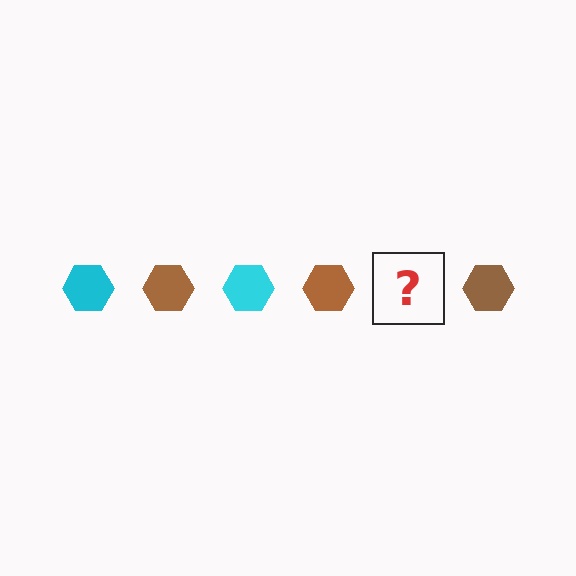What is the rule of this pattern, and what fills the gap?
The rule is that the pattern cycles through cyan, brown hexagons. The gap should be filled with a cyan hexagon.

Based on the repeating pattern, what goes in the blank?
The blank should be a cyan hexagon.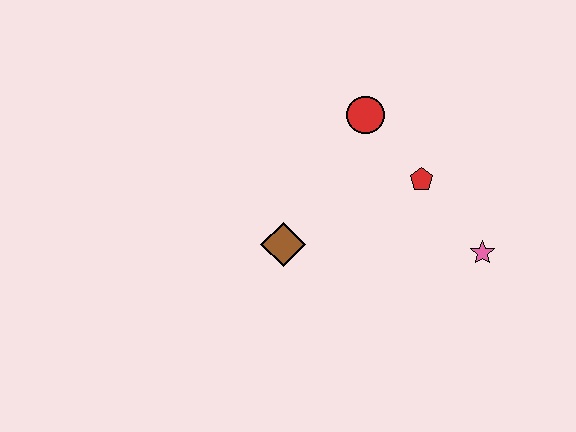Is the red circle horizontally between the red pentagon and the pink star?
No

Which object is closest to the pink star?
The red pentagon is closest to the pink star.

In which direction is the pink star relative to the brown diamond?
The pink star is to the right of the brown diamond.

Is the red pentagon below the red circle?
Yes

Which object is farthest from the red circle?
The pink star is farthest from the red circle.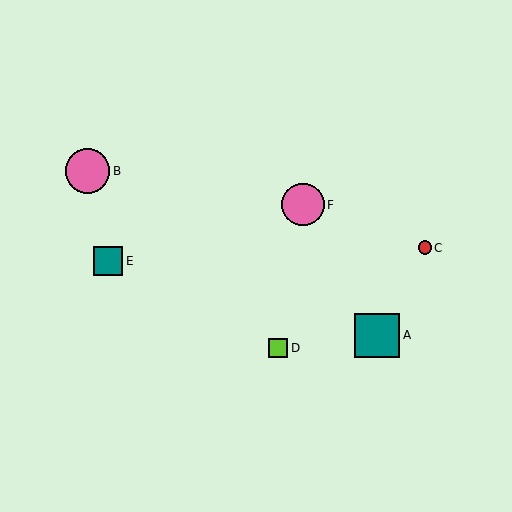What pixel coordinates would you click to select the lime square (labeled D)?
Click at (278, 348) to select the lime square D.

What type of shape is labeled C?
Shape C is a red circle.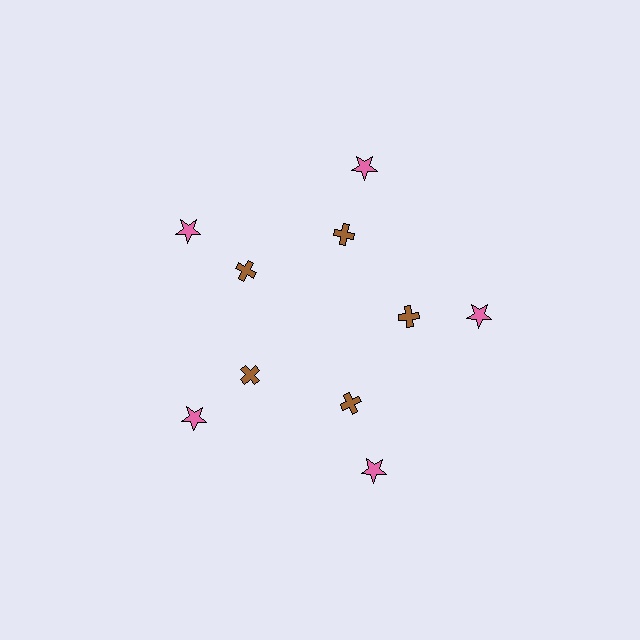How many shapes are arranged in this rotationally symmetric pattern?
There are 10 shapes, arranged in 5 groups of 2.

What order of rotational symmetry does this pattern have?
This pattern has 5-fold rotational symmetry.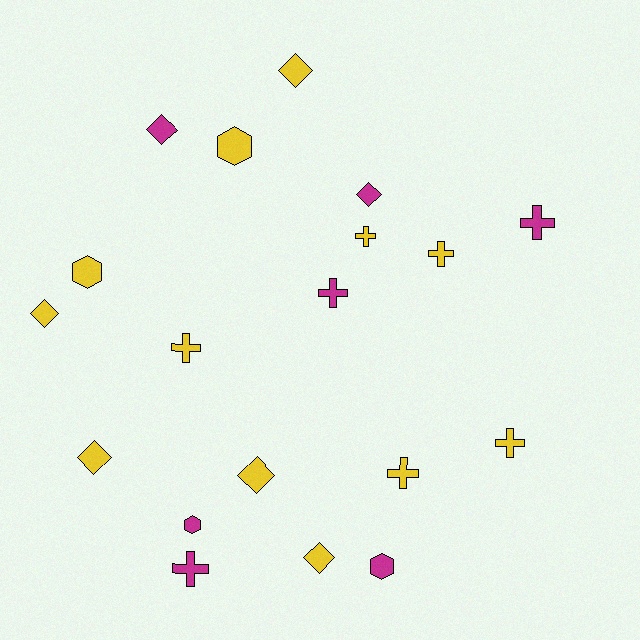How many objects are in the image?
There are 19 objects.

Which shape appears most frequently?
Cross, with 8 objects.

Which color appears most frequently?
Yellow, with 12 objects.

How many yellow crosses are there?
There are 5 yellow crosses.